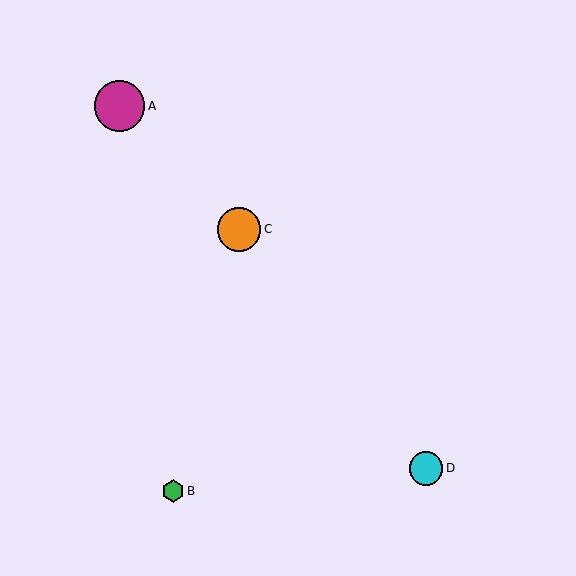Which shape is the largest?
The magenta circle (labeled A) is the largest.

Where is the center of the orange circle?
The center of the orange circle is at (239, 229).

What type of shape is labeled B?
Shape B is a green hexagon.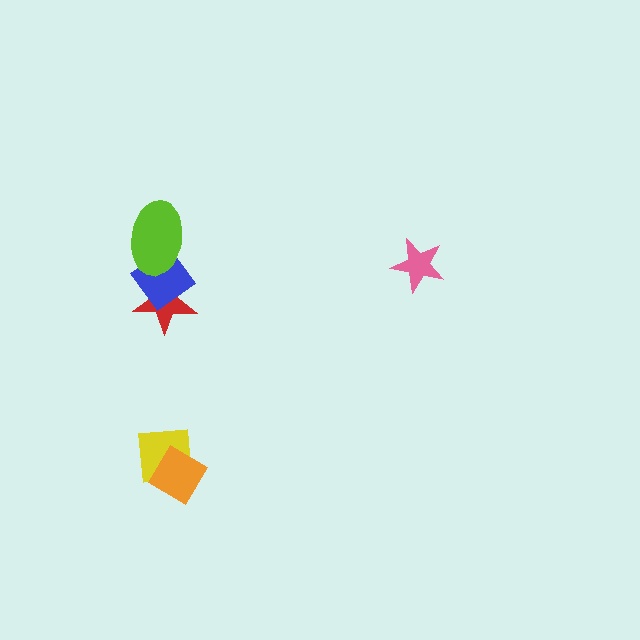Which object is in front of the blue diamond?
The lime ellipse is in front of the blue diamond.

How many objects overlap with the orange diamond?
1 object overlaps with the orange diamond.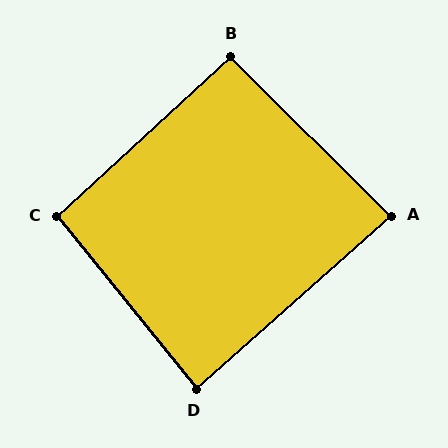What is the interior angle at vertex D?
Approximately 87 degrees (approximately right).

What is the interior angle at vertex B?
Approximately 93 degrees (approximately right).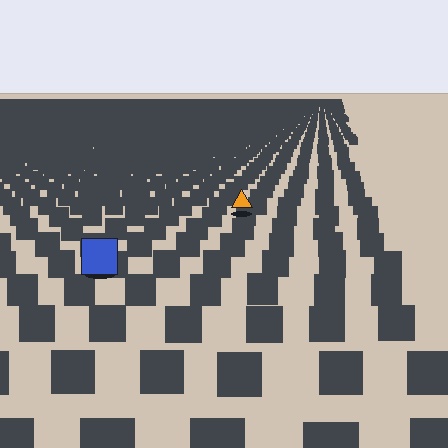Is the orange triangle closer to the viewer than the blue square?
No. The blue square is closer — you can tell from the texture gradient: the ground texture is coarser near it.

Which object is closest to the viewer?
The blue square is closest. The texture marks near it are larger and more spread out.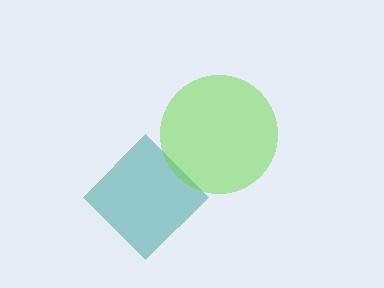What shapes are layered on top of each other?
The layered shapes are: a teal diamond, a lime circle.